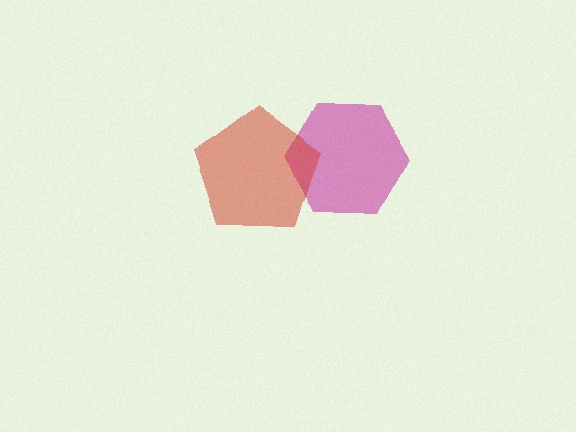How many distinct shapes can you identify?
There are 2 distinct shapes: a magenta hexagon, a red pentagon.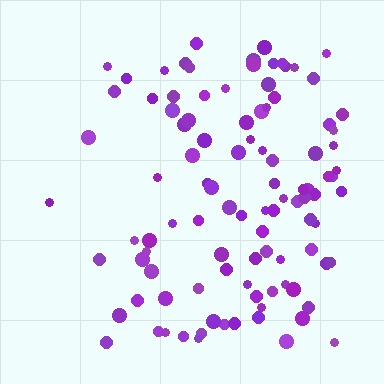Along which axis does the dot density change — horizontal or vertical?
Horizontal.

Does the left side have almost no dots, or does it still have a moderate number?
Still a moderate number, just noticeably fewer than the right.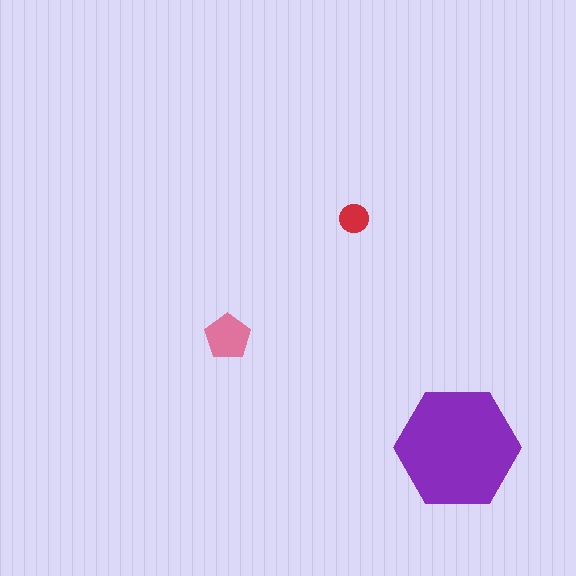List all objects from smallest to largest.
The red circle, the pink pentagon, the purple hexagon.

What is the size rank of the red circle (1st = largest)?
3rd.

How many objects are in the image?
There are 3 objects in the image.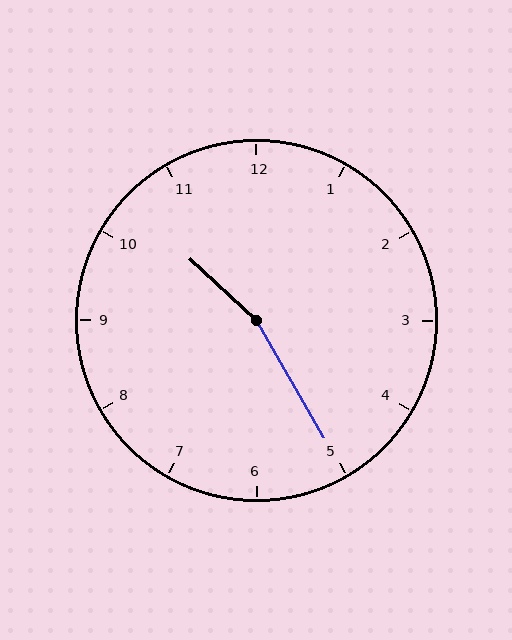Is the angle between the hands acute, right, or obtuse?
It is obtuse.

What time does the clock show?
10:25.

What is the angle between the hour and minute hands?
Approximately 162 degrees.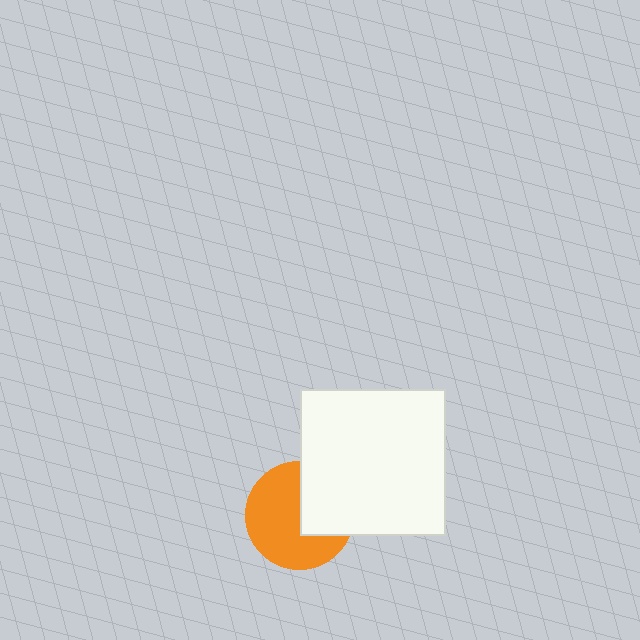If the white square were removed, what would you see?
You would see the complete orange circle.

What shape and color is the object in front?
The object in front is a white square.